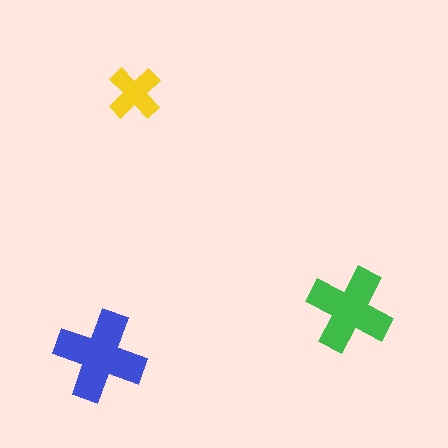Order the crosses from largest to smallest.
the blue one, the green one, the yellow one.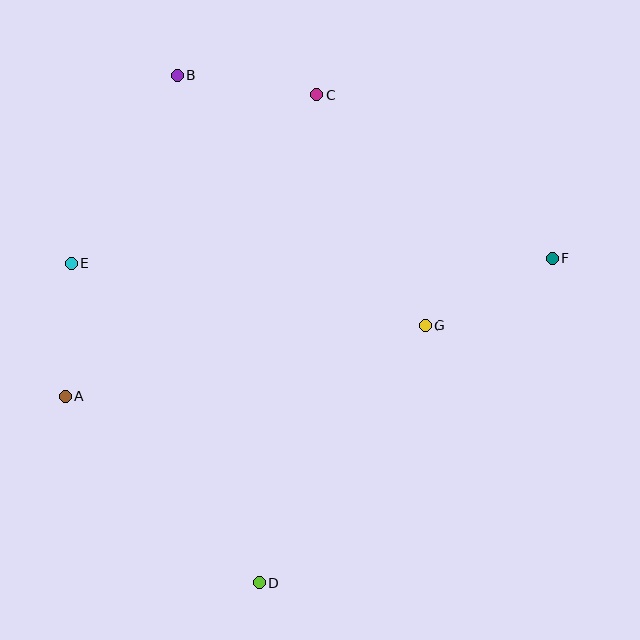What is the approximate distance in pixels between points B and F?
The distance between B and F is approximately 418 pixels.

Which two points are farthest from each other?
Points B and D are farthest from each other.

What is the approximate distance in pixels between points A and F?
The distance between A and F is approximately 507 pixels.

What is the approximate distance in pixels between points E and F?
The distance between E and F is approximately 481 pixels.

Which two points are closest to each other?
Points A and E are closest to each other.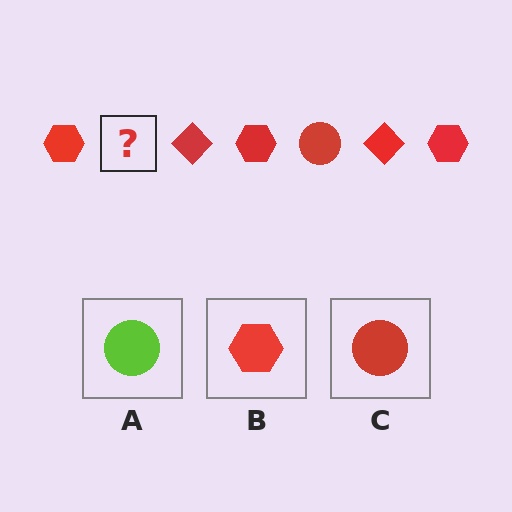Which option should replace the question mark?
Option C.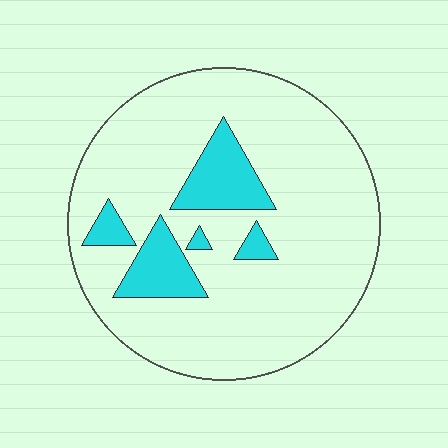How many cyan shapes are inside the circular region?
5.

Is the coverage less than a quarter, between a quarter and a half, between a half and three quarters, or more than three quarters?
Less than a quarter.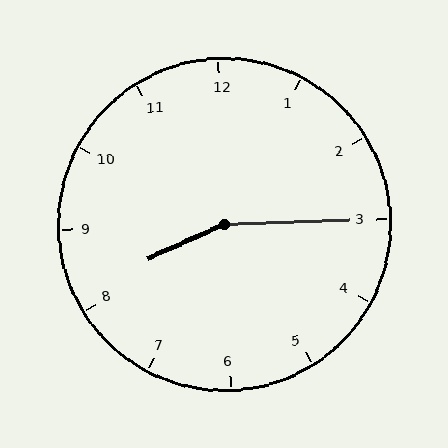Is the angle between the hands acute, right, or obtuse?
It is obtuse.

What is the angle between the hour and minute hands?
Approximately 158 degrees.